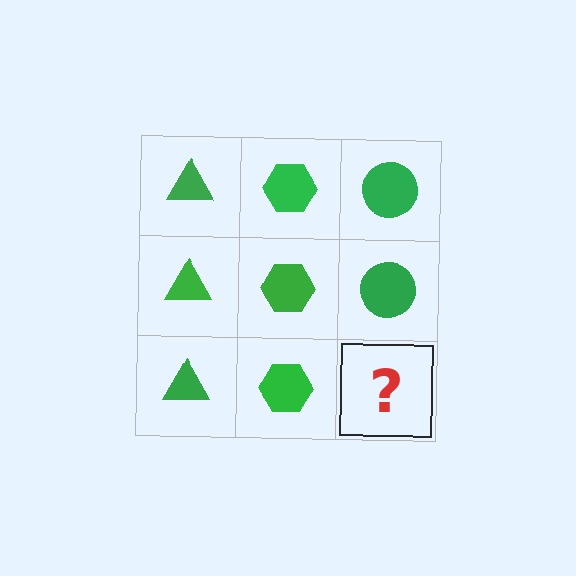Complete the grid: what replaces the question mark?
The question mark should be replaced with a green circle.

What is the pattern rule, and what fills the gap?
The rule is that each column has a consistent shape. The gap should be filled with a green circle.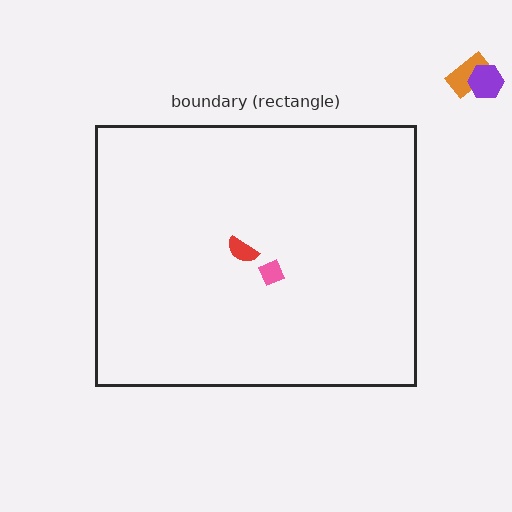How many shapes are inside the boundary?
2 inside, 2 outside.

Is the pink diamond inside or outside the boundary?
Inside.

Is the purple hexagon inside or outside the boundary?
Outside.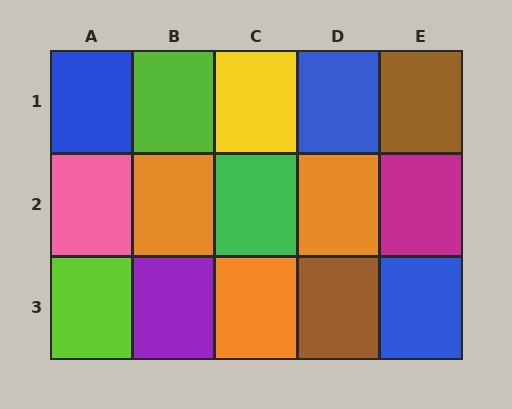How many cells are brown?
2 cells are brown.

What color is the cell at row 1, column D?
Blue.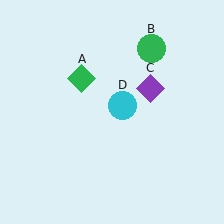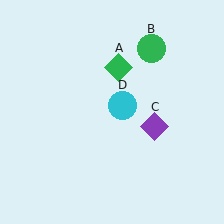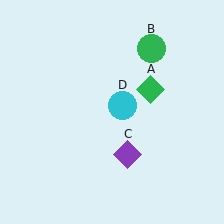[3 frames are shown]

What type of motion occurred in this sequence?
The green diamond (object A), purple diamond (object C) rotated clockwise around the center of the scene.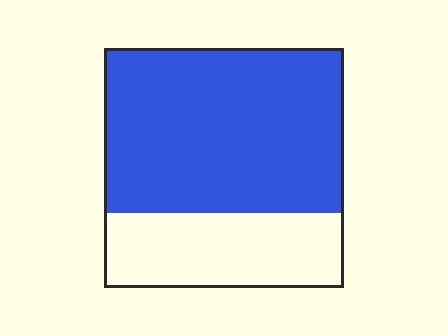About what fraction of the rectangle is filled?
About two thirds (2/3).